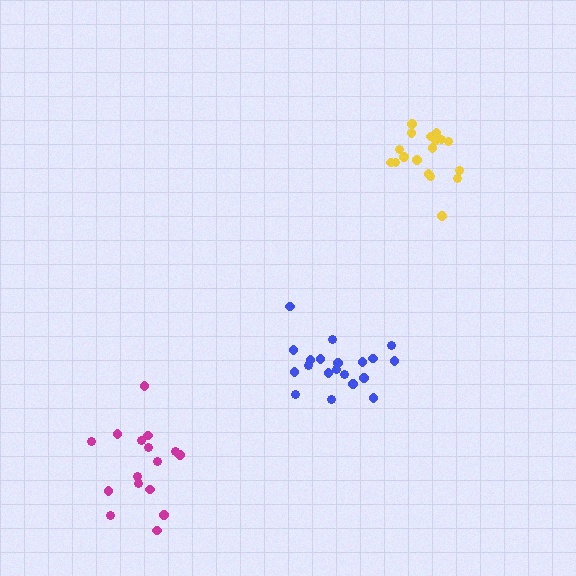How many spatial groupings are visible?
There are 3 spatial groupings.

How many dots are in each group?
Group 1: 20 dots, Group 2: 18 dots, Group 3: 16 dots (54 total).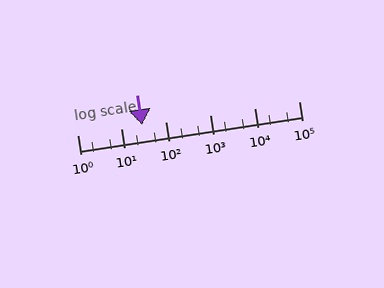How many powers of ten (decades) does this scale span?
The scale spans 5 decades, from 1 to 100000.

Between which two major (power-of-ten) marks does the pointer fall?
The pointer is between 10 and 100.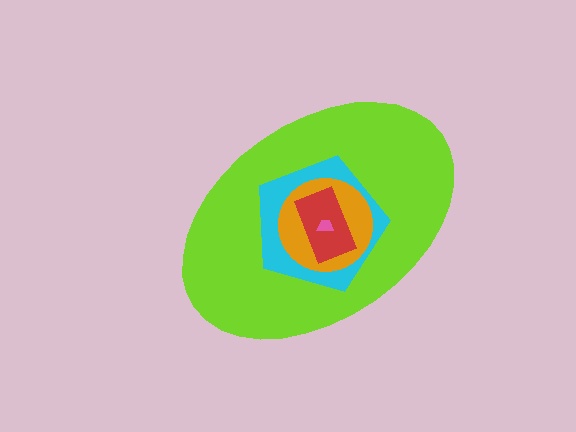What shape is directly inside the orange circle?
The red rectangle.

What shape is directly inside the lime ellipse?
The cyan pentagon.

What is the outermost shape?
The lime ellipse.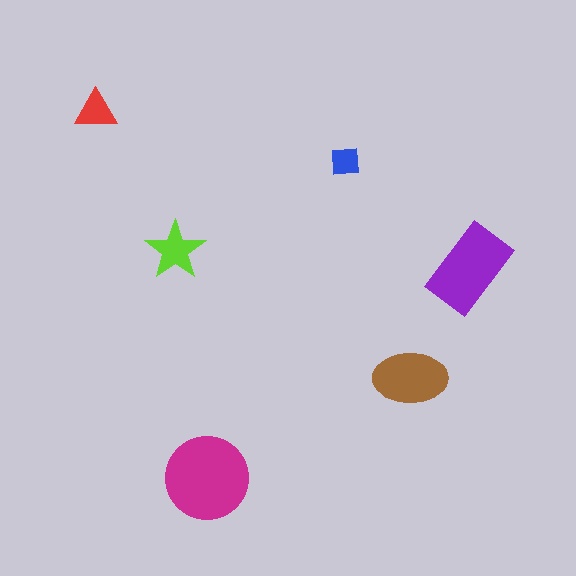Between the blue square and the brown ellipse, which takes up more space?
The brown ellipse.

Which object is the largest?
The magenta circle.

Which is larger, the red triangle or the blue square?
The red triangle.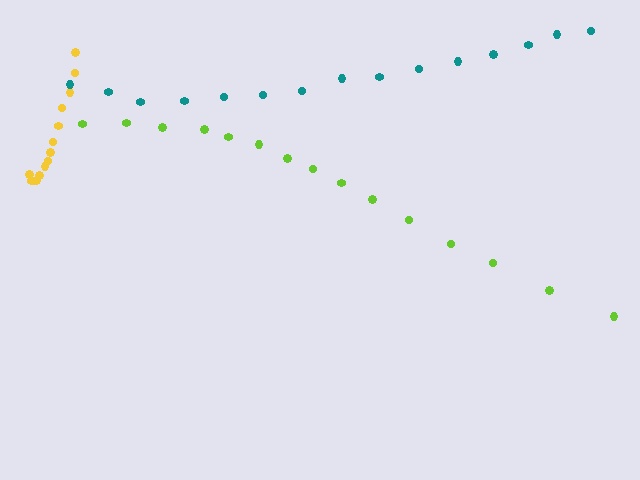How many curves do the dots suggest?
There are 3 distinct paths.